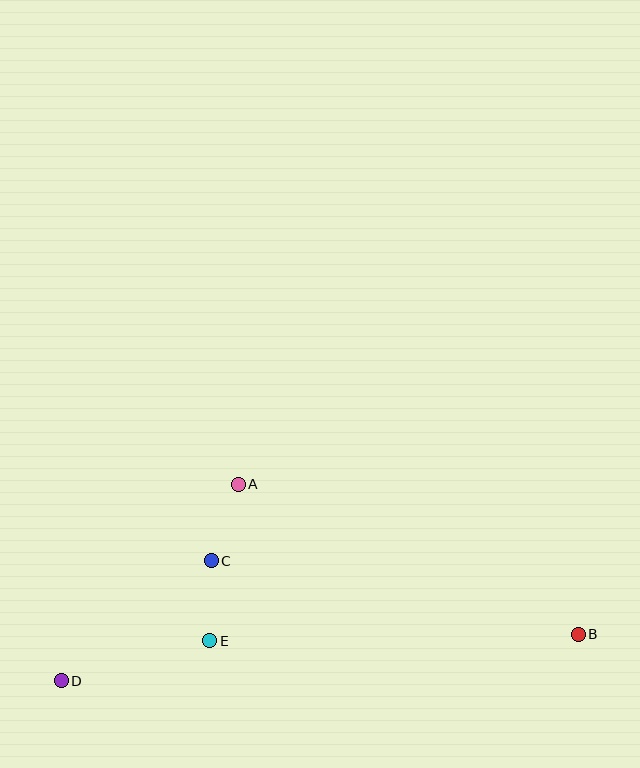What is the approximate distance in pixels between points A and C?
The distance between A and C is approximately 81 pixels.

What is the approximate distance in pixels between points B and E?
The distance between B and E is approximately 368 pixels.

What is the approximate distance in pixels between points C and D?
The distance between C and D is approximately 192 pixels.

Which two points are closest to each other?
Points C and E are closest to each other.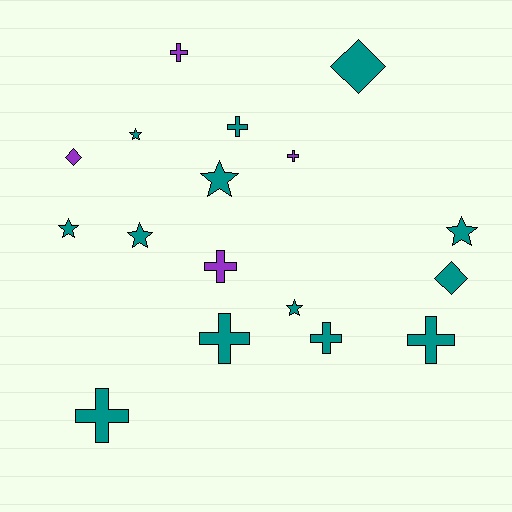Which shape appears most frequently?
Cross, with 8 objects.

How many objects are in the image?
There are 17 objects.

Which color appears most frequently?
Teal, with 13 objects.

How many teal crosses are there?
There are 5 teal crosses.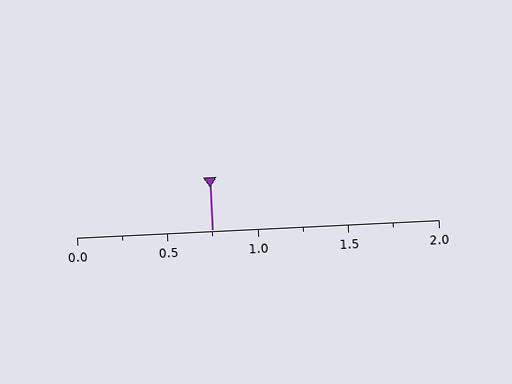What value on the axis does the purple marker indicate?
The marker indicates approximately 0.75.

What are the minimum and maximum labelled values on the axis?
The axis runs from 0.0 to 2.0.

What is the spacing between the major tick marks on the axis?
The major ticks are spaced 0.5 apart.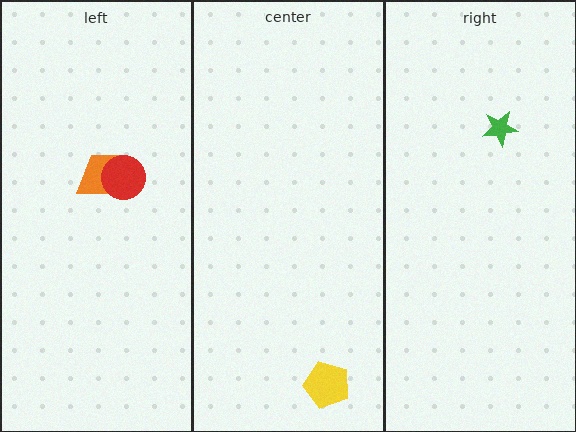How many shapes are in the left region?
2.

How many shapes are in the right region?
1.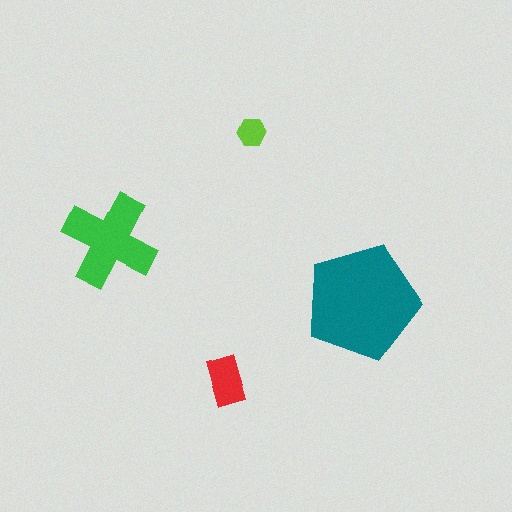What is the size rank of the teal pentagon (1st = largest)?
1st.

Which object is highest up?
The lime hexagon is topmost.